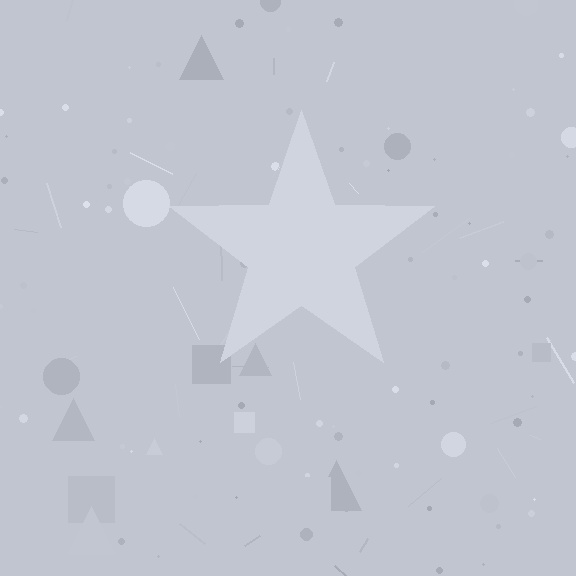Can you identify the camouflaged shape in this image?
The camouflaged shape is a star.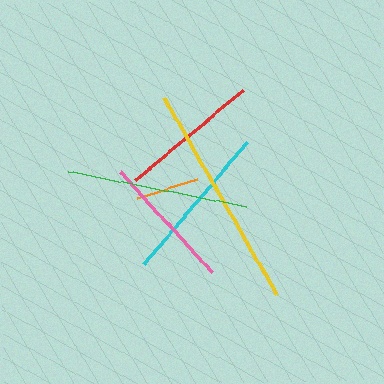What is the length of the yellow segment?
The yellow segment is approximately 227 pixels long.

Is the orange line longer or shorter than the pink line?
The pink line is longer than the orange line.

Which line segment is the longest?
The yellow line is the longest at approximately 227 pixels.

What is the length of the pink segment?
The pink segment is approximately 136 pixels long.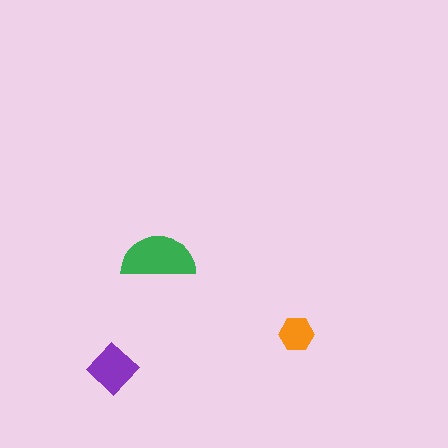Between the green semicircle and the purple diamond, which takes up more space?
The green semicircle.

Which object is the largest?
The green semicircle.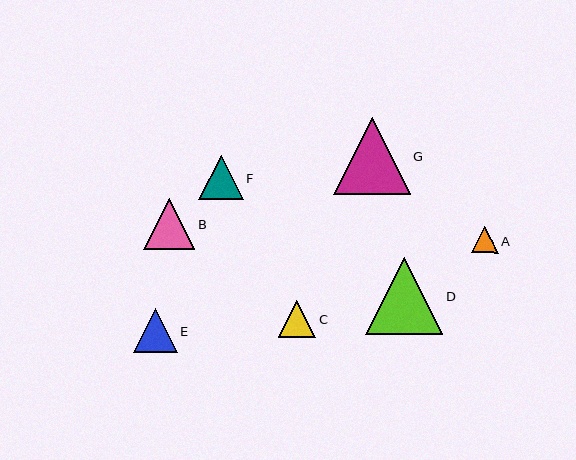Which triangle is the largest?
Triangle D is the largest with a size of approximately 77 pixels.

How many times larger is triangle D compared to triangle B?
Triangle D is approximately 1.5 times the size of triangle B.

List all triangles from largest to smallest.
From largest to smallest: D, G, B, F, E, C, A.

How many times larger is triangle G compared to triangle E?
Triangle G is approximately 1.8 times the size of triangle E.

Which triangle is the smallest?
Triangle A is the smallest with a size of approximately 26 pixels.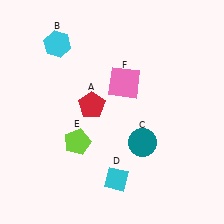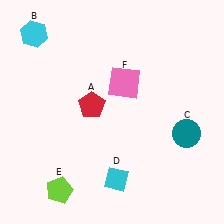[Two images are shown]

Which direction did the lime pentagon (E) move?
The lime pentagon (E) moved down.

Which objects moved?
The objects that moved are: the cyan hexagon (B), the teal circle (C), the lime pentagon (E).